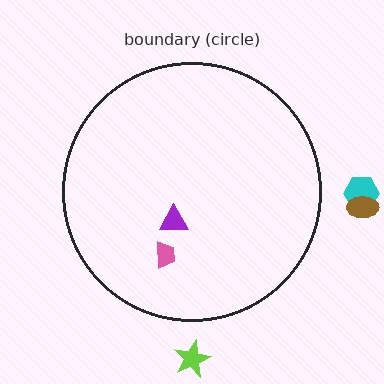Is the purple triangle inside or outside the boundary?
Inside.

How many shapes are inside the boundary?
2 inside, 3 outside.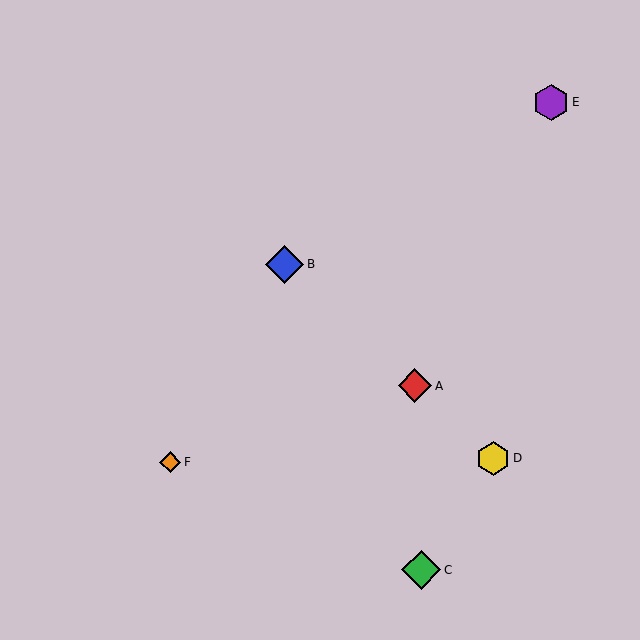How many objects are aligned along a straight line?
3 objects (A, B, D) are aligned along a straight line.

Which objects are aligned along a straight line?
Objects A, B, D are aligned along a straight line.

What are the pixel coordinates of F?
Object F is at (170, 462).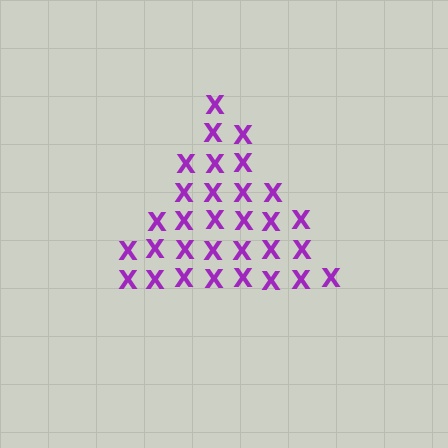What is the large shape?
The large shape is a triangle.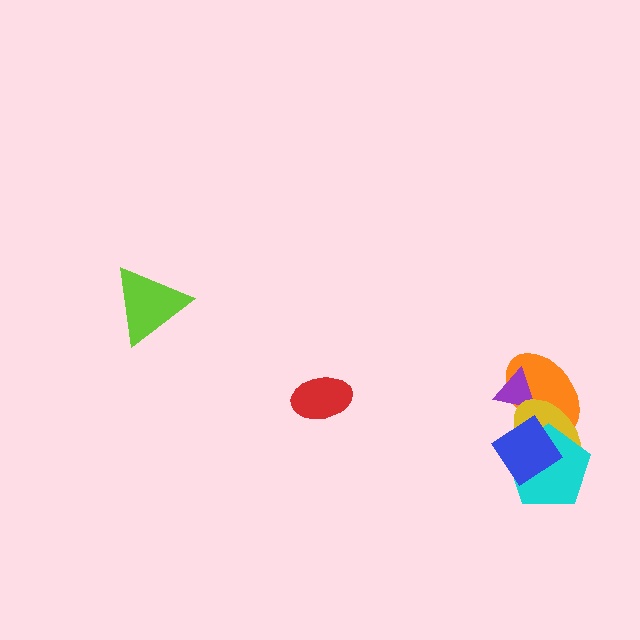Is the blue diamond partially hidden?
No, no other shape covers it.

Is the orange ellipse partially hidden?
Yes, it is partially covered by another shape.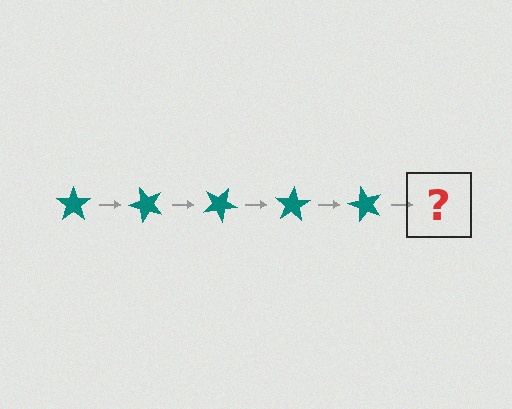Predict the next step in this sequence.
The next step is a teal star rotated 250 degrees.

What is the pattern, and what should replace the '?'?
The pattern is that the star rotates 50 degrees each step. The '?' should be a teal star rotated 250 degrees.